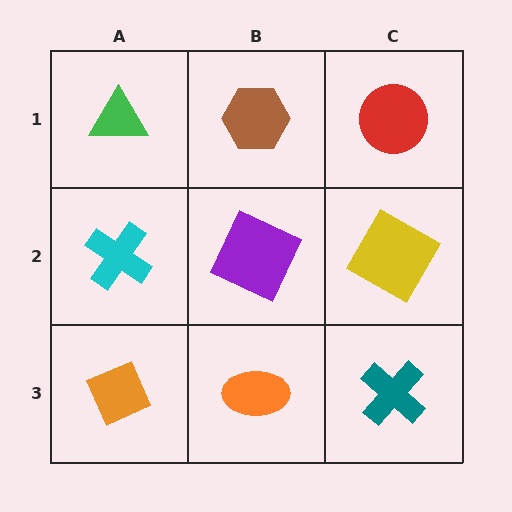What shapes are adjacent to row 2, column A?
A green triangle (row 1, column A), an orange diamond (row 3, column A), a purple square (row 2, column B).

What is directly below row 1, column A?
A cyan cross.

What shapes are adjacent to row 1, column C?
A yellow square (row 2, column C), a brown hexagon (row 1, column B).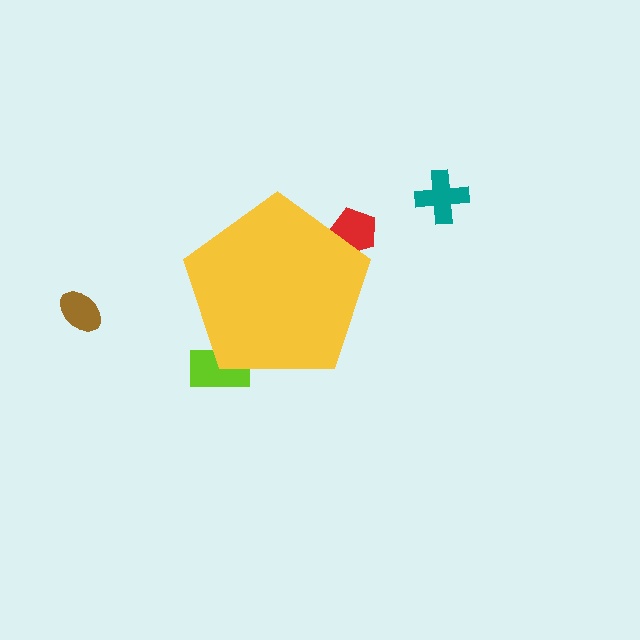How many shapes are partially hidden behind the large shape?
2 shapes are partially hidden.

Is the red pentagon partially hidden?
Yes, the red pentagon is partially hidden behind the yellow pentagon.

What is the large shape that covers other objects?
A yellow pentagon.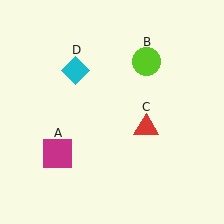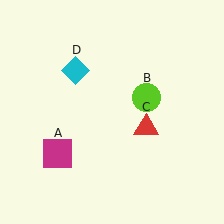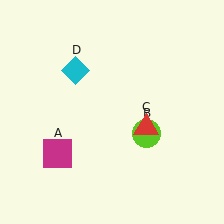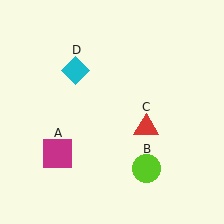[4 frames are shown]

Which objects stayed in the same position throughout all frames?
Magenta square (object A) and red triangle (object C) and cyan diamond (object D) remained stationary.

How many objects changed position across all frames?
1 object changed position: lime circle (object B).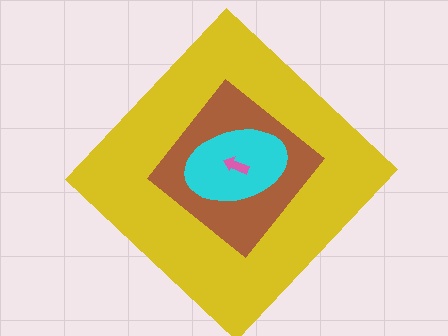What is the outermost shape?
The yellow diamond.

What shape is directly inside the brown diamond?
The cyan ellipse.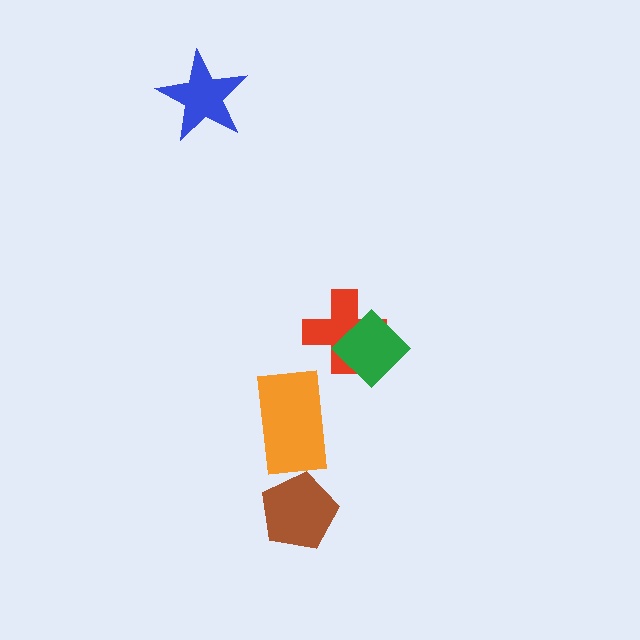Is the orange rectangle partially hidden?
No, no other shape covers it.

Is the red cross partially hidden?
Yes, it is partially covered by another shape.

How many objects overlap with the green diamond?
1 object overlaps with the green diamond.